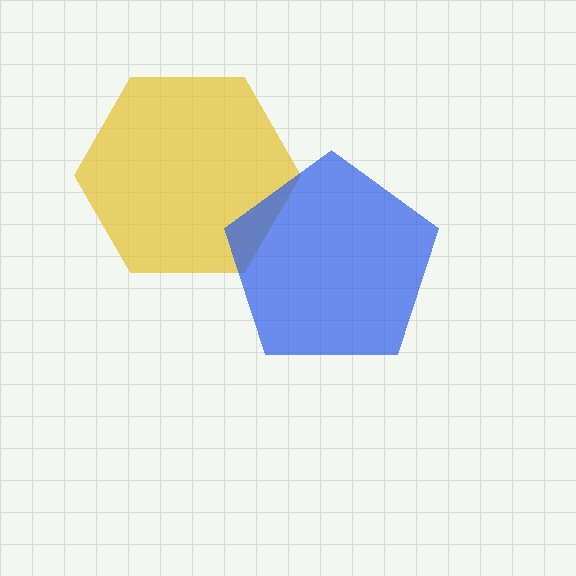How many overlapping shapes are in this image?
There are 2 overlapping shapes in the image.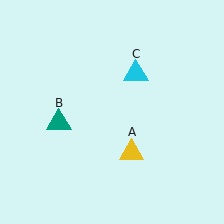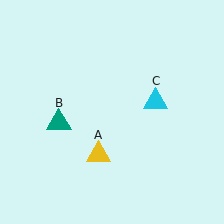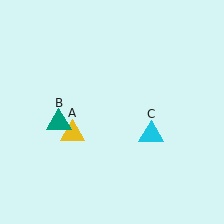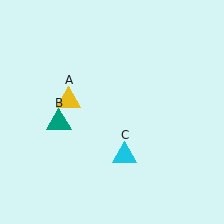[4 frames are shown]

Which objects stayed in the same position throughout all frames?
Teal triangle (object B) remained stationary.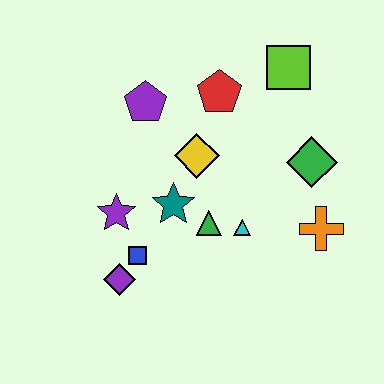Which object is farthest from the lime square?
The purple diamond is farthest from the lime square.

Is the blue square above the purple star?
No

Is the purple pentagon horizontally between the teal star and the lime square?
No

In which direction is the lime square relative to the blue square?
The lime square is above the blue square.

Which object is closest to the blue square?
The purple diamond is closest to the blue square.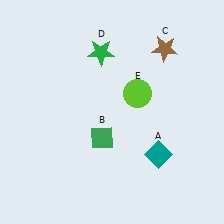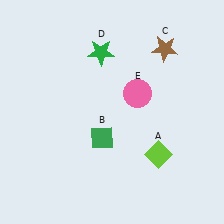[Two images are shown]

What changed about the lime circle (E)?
In Image 1, E is lime. In Image 2, it changed to pink.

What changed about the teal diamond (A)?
In Image 1, A is teal. In Image 2, it changed to lime.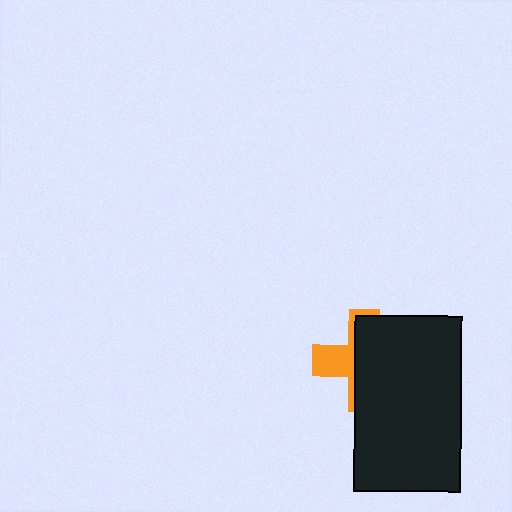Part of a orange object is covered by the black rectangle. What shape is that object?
It is a cross.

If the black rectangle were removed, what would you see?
You would see the complete orange cross.